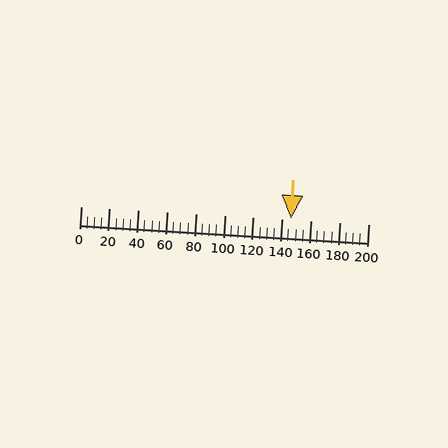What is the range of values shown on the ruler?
The ruler shows values from 0 to 200.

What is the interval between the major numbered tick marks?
The major tick marks are spaced 20 units apart.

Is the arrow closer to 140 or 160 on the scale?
The arrow is closer to 140.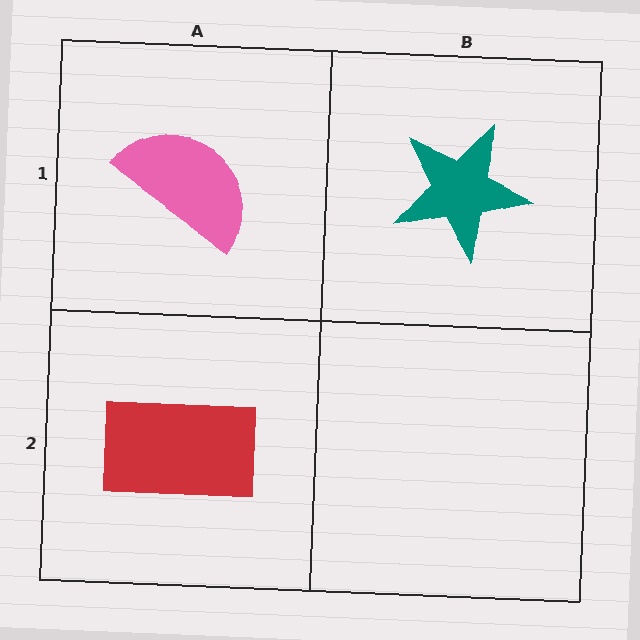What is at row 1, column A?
A pink semicircle.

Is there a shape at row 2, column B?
No, that cell is empty.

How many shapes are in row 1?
2 shapes.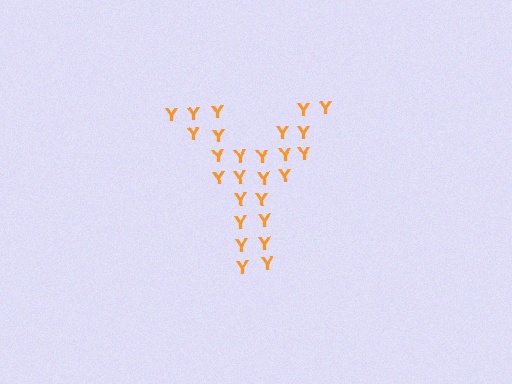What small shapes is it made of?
It is made of small letter Y's.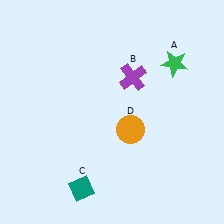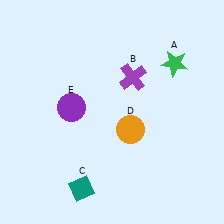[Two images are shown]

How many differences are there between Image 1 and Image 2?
There is 1 difference between the two images.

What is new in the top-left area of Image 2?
A purple circle (E) was added in the top-left area of Image 2.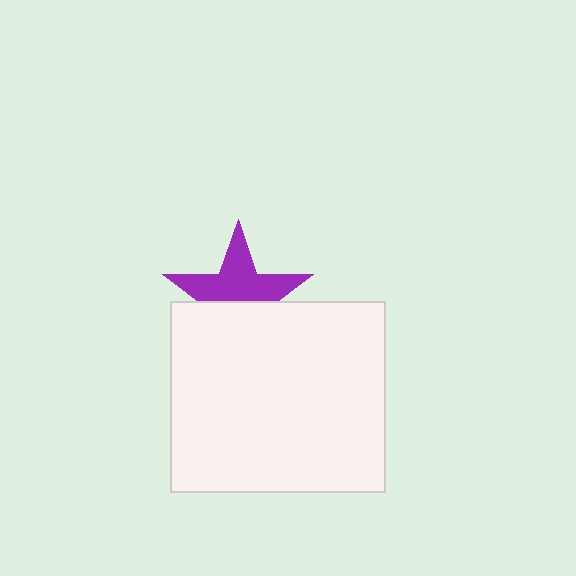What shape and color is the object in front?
The object in front is a white rectangle.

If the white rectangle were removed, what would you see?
You would see the complete purple star.